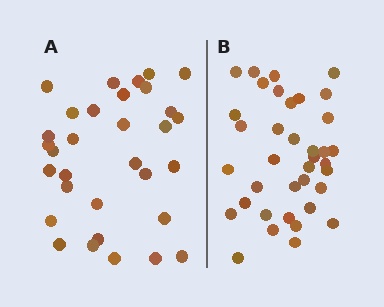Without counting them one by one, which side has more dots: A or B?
Region B (the right region) has more dots.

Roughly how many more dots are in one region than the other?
Region B has about 5 more dots than region A.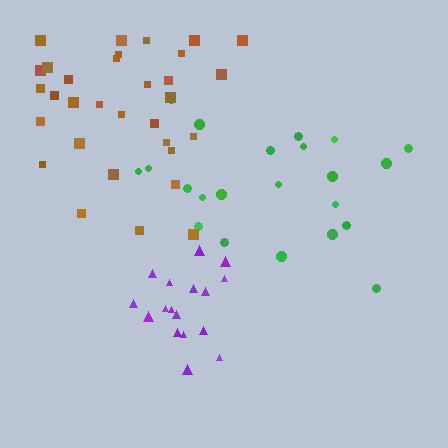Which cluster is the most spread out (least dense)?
Green.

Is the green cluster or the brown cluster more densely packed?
Brown.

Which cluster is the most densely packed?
Purple.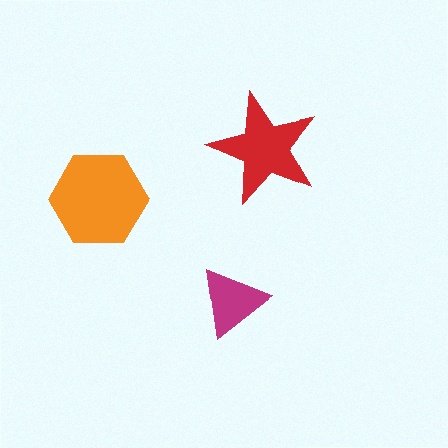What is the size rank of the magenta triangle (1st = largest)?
3rd.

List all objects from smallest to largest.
The magenta triangle, the red star, the orange hexagon.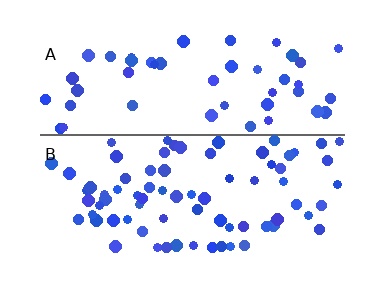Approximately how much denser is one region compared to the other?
Approximately 1.6× — region B over region A.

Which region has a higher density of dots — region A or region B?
B (the bottom).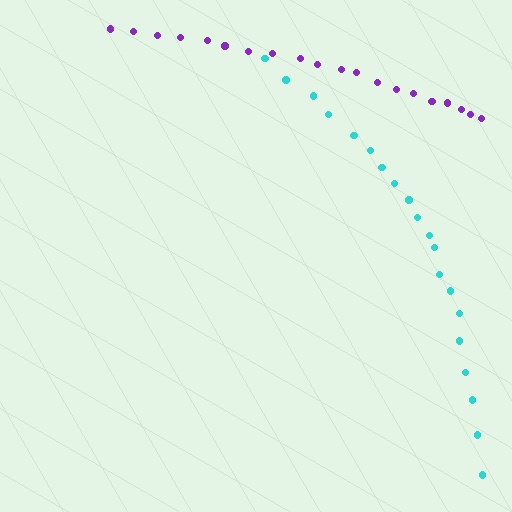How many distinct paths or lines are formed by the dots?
There are 2 distinct paths.